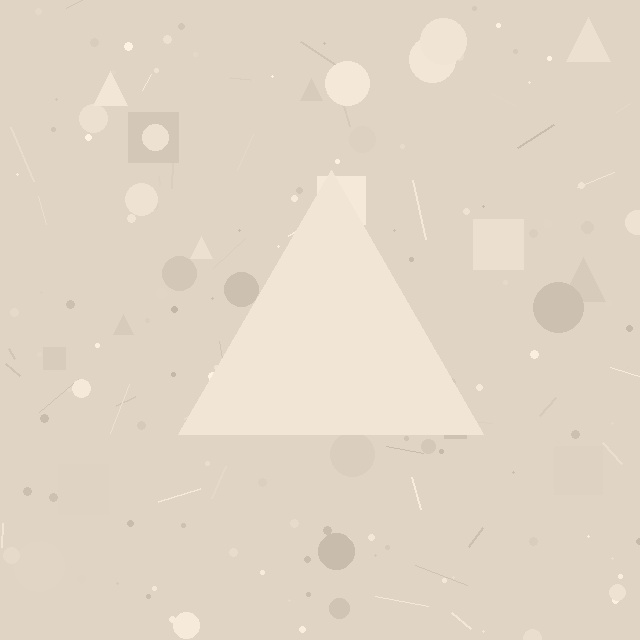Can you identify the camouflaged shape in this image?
The camouflaged shape is a triangle.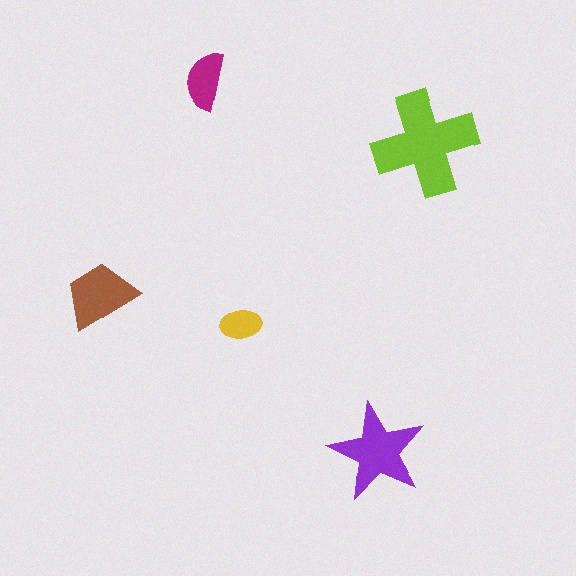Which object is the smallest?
The yellow ellipse.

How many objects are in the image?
There are 5 objects in the image.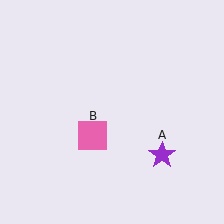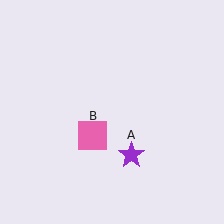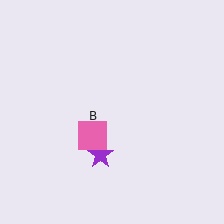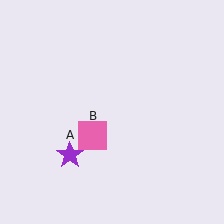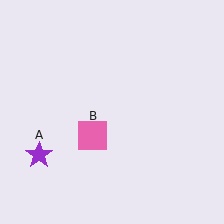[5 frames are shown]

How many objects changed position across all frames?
1 object changed position: purple star (object A).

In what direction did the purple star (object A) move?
The purple star (object A) moved left.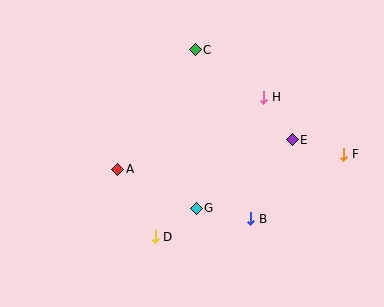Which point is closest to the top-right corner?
Point H is closest to the top-right corner.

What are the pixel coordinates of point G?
Point G is at (196, 208).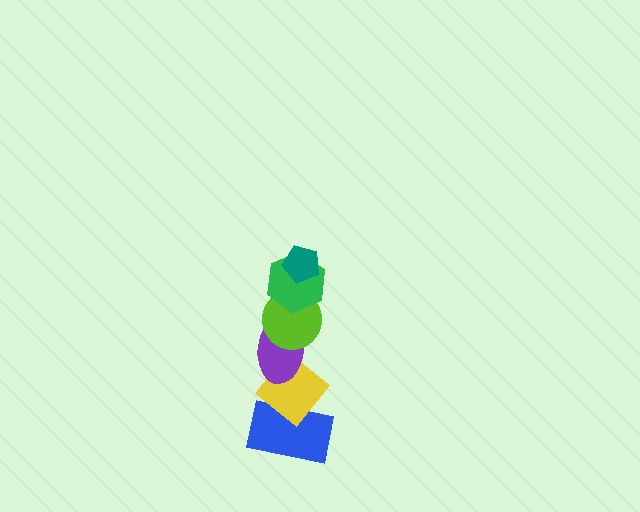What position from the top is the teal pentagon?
The teal pentagon is 1st from the top.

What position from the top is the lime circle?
The lime circle is 3rd from the top.